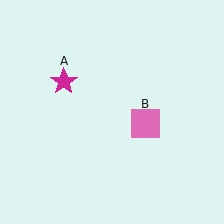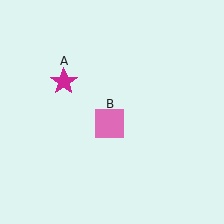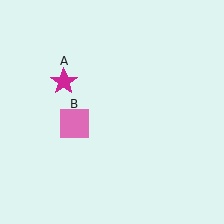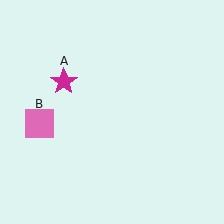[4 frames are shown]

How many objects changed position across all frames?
1 object changed position: pink square (object B).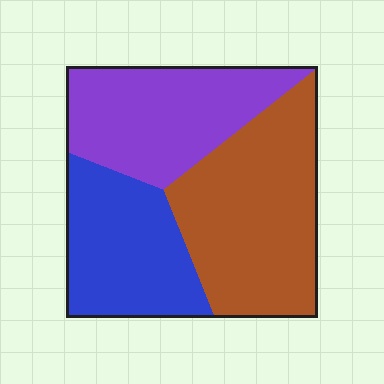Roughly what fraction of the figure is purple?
Purple covers around 30% of the figure.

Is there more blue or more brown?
Brown.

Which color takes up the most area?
Brown, at roughly 40%.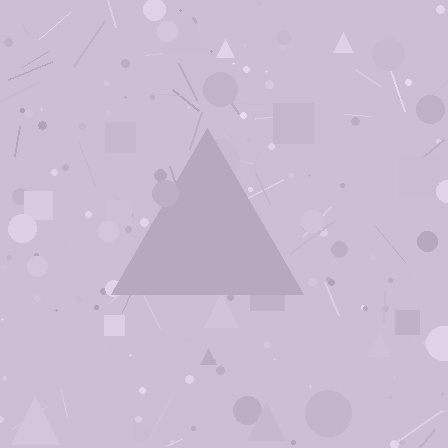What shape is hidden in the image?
A triangle is hidden in the image.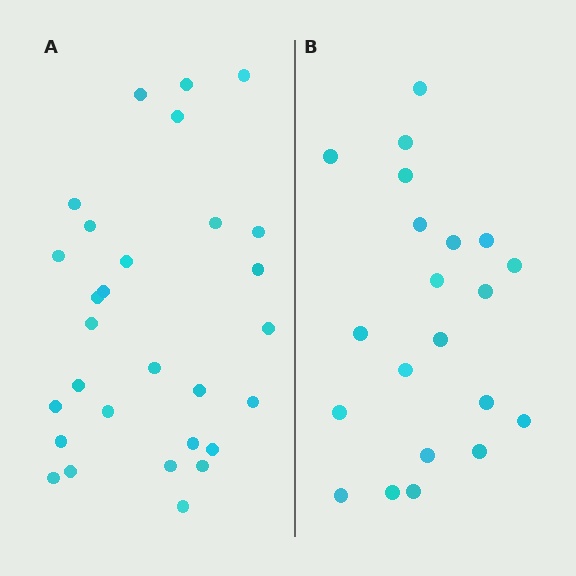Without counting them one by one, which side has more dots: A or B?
Region A (the left region) has more dots.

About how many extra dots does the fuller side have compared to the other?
Region A has roughly 8 or so more dots than region B.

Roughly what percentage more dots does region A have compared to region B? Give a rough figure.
About 40% more.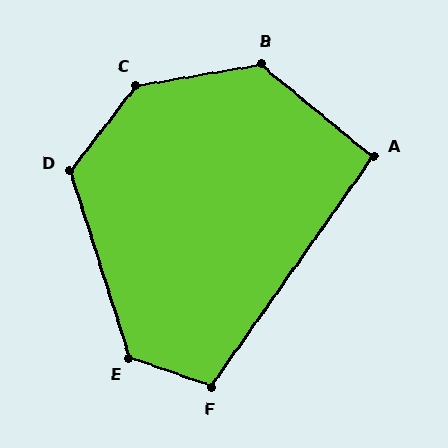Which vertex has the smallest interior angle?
A, at approximately 94 degrees.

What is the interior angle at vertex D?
Approximately 124 degrees (obtuse).